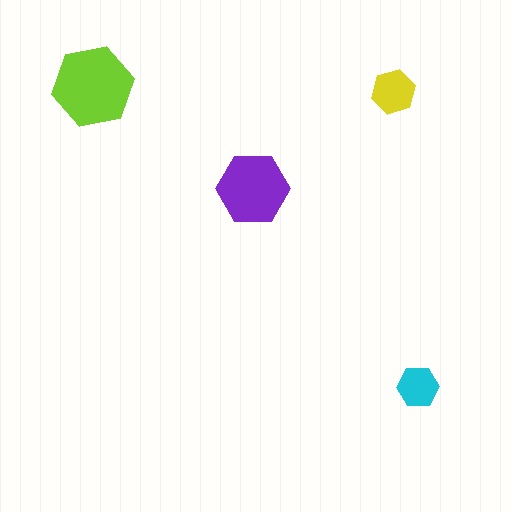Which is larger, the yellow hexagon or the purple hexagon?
The purple one.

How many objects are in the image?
There are 4 objects in the image.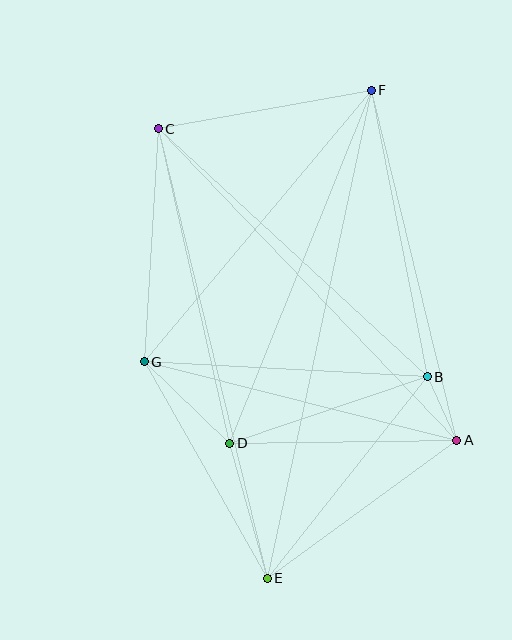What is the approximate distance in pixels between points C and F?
The distance between C and F is approximately 217 pixels.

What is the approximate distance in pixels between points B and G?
The distance between B and G is approximately 283 pixels.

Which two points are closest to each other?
Points A and B are closest to each other.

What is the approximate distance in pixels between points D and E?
The distance between D and E is approximately 140 pixels.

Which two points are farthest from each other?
Points E and F are farthest from each other.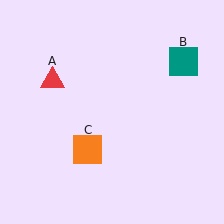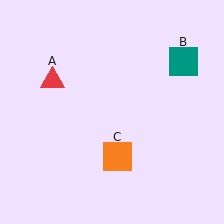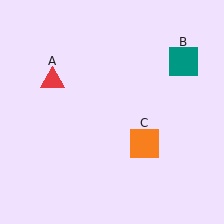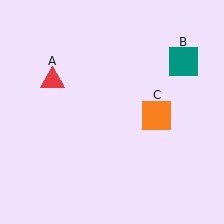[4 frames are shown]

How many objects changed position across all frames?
1 object changed position: orange square (object C).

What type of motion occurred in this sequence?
The orange square (object C) rotated counterclockwise around the center of the scene.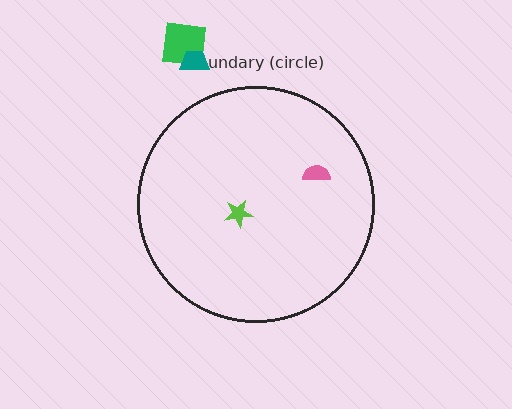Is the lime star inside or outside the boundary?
Inside.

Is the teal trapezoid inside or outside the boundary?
Outside.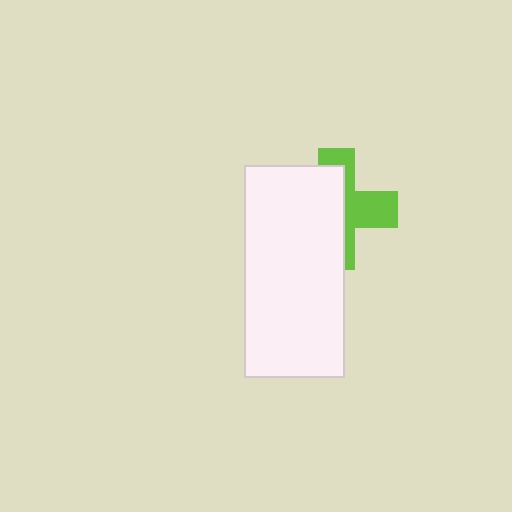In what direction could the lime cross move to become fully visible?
The lime cross could move right. That would shift it out from behind the white rectangle entirely.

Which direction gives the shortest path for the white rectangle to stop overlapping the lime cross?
Moving left gives the shortest separation.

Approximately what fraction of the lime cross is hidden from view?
Roughly 58% of the lime cross is hidden behind the white rectangle.